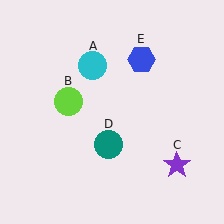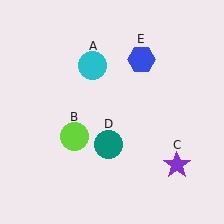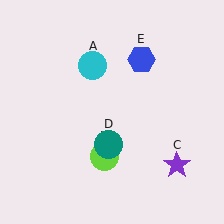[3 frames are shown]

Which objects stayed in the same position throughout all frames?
Cyan circle (object A) and purple star (object C) and teal circle (object D) and blue hexagon (object E) remained stationary.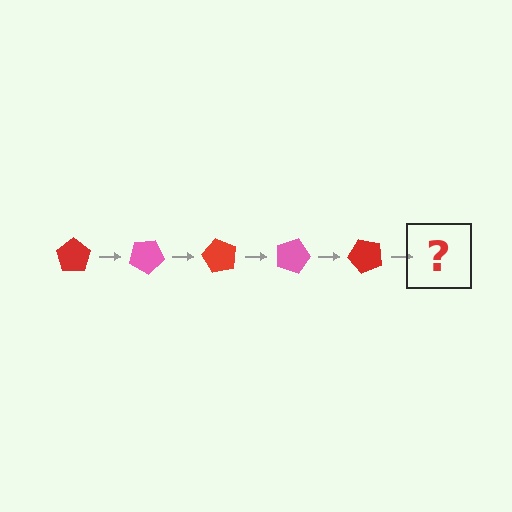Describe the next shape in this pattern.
It should be a pink pentagon, rotated 150 degrees from the start.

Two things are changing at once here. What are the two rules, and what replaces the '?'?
The two rules are that it rotates 30 degrees each step and the color cycles through red and pink. The '?' should be a pink pentagon, rotated 150 degrees from the start.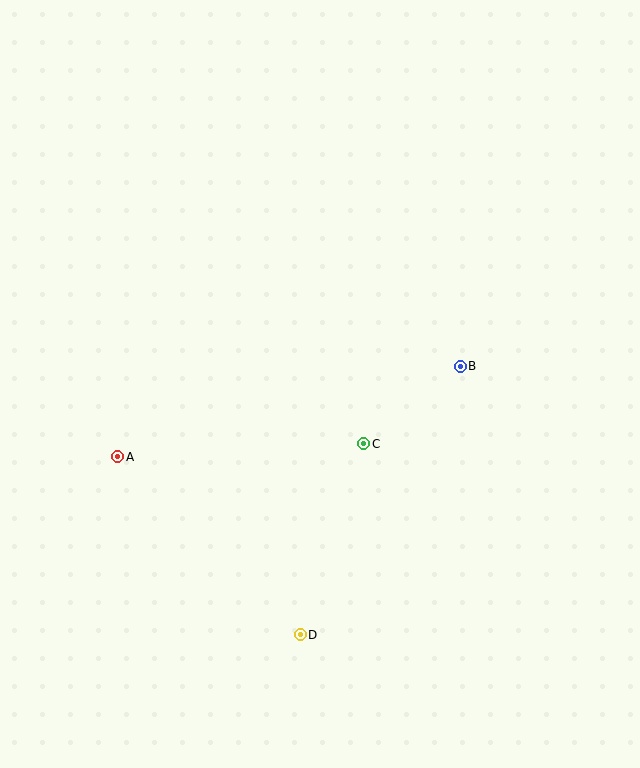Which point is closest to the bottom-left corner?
Point D is closest to the bottom-left corner.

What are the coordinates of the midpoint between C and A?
The midpoint between C and A is at (241, 450).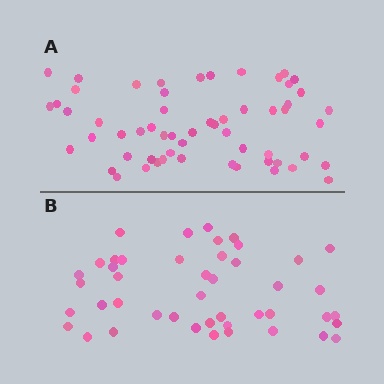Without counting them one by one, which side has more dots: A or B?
Region A (the top region) has more dots.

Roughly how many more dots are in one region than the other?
Region A has approximately 15 more dots than region B.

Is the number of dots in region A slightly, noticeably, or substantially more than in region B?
Region A has noticeably more, but not dramatically so. The ratio is roughly 1.3 to 1.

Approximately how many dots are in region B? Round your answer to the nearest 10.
About 40 dots. (The exact count is 45, which rounds to 40.)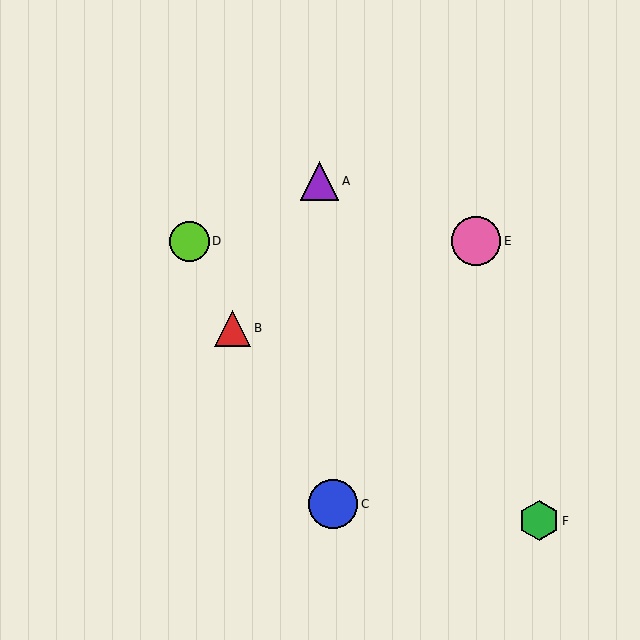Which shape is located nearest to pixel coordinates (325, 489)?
The blue circle (labeled C) at (333, 504) is nearest to that location.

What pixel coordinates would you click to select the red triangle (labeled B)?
Click at (233, 328) to select the red triangle B.